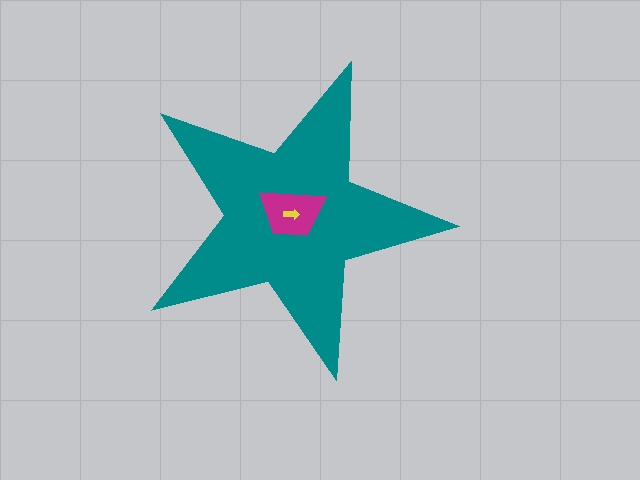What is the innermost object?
The yellow arrow.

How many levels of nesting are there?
3.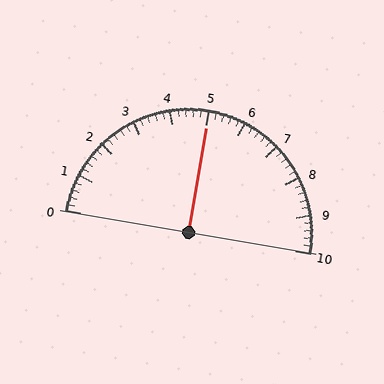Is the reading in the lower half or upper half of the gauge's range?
The reading is in the upper half of the range (0 to 10).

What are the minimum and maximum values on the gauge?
The gauge ranges from 0 to 10.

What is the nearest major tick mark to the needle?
The nearest major tick mark is 5.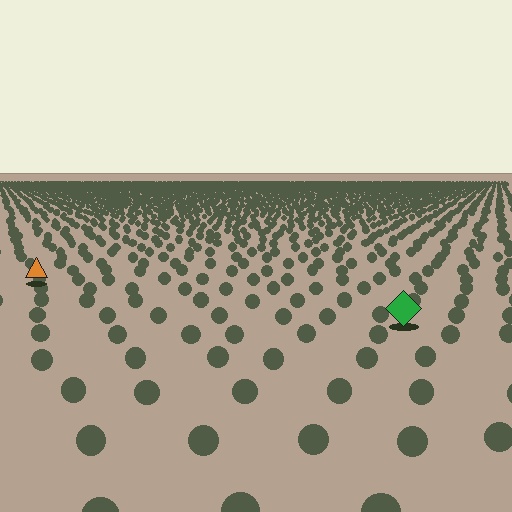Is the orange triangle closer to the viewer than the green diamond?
No. The green diamond is closer — you can tell from the texture gradient: the ground texture is coarser near it.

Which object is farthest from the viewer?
The orange triangle is farthest from the viewer. It appears smaller and the ground texture around it is denser.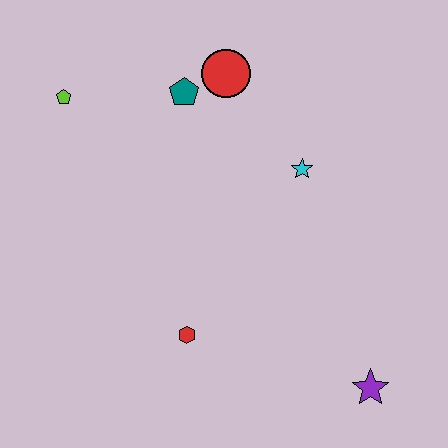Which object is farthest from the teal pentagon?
The purple star is farthest from the teal pentagon.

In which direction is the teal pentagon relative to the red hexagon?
The teal pentagon is above the red hexagon.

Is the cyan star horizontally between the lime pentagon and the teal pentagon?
No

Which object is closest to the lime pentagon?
The teal pentagon is closest to the lime pentagon.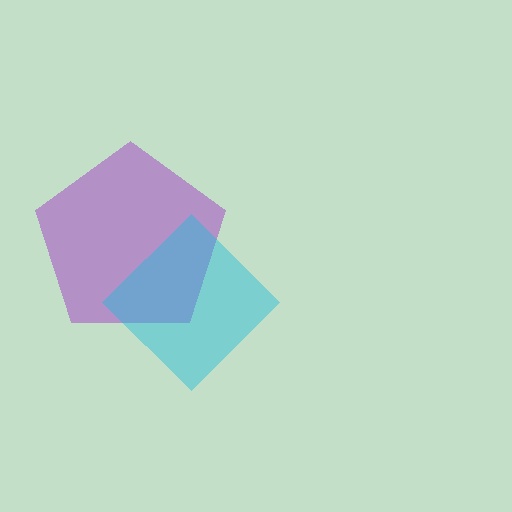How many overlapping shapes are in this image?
There are 2 overlapping shapes in the image.